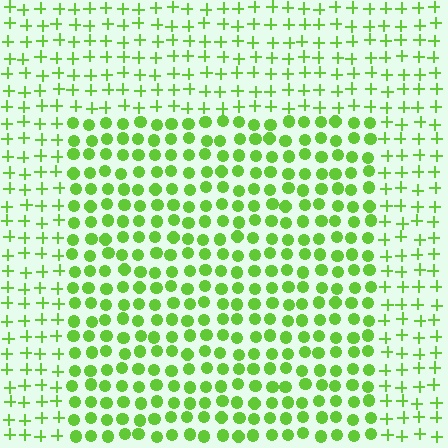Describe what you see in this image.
The image is filled with small lime elements arranged in a uniform grid. A rectangle-shaped region contains circles, while the surrounding area contains plus signs. The boundary is defined purely by the change in element shape.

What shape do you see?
I see a rectangle.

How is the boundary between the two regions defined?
The boundary is defined by a change in element shape: circles inside vs. plus signs outside. All elements share the same color and spacing.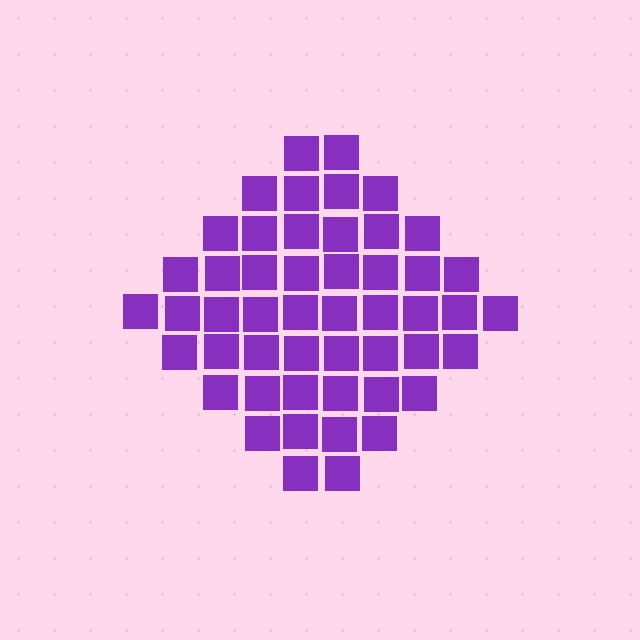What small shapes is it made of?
It is made of small squares.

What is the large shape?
The large shape is a diamond.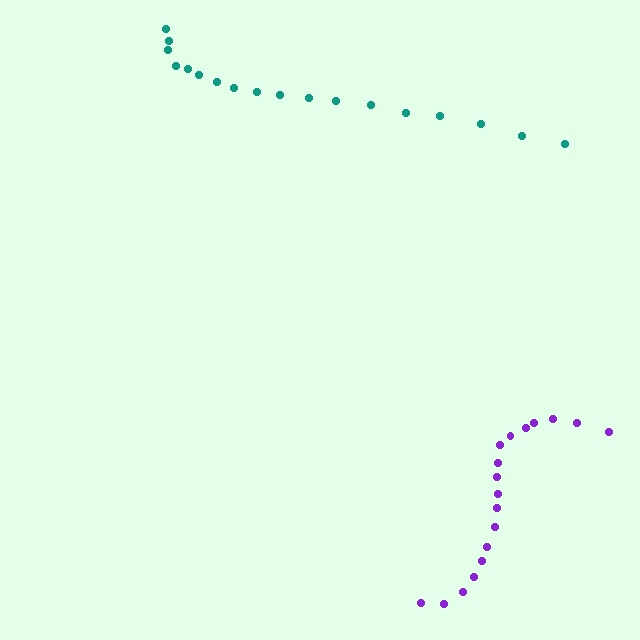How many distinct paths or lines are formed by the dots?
There are 2 distinct paths.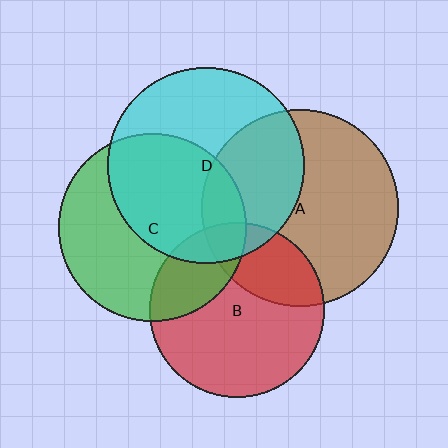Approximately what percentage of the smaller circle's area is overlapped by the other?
Approximately 35%.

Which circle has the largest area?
Circle D (cyan).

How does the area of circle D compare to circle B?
Approximately 1.3 times.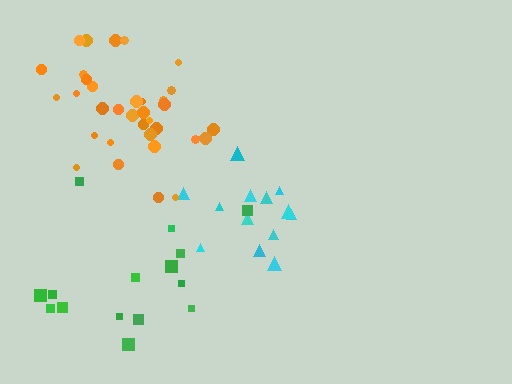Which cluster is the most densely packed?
Orange.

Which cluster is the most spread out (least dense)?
Green.